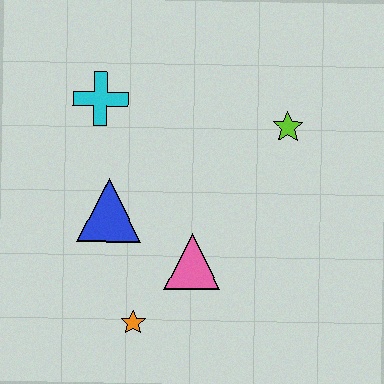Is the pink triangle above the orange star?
Yes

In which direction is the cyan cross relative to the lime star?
The cyan cross is to the left of the lime star.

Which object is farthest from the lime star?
The orange star is farthest from the lime star.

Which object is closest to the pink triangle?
The orange star is closest to the pink triangle.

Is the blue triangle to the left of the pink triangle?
Yes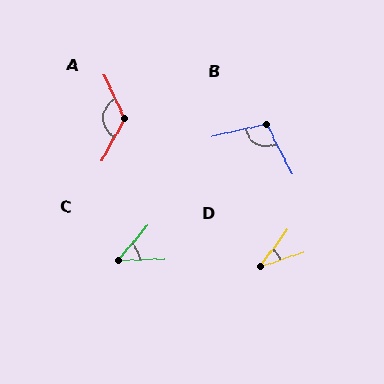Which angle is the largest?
A, at approximately 126 degrees.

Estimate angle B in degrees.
Approximately 105 degrees.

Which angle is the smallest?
D, at approximately 34 degrees.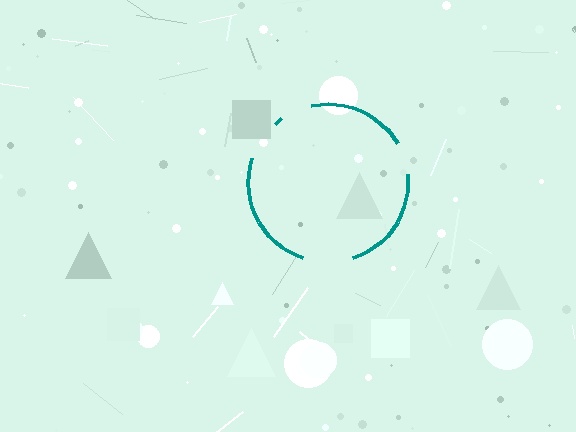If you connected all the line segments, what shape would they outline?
They would outline a circle.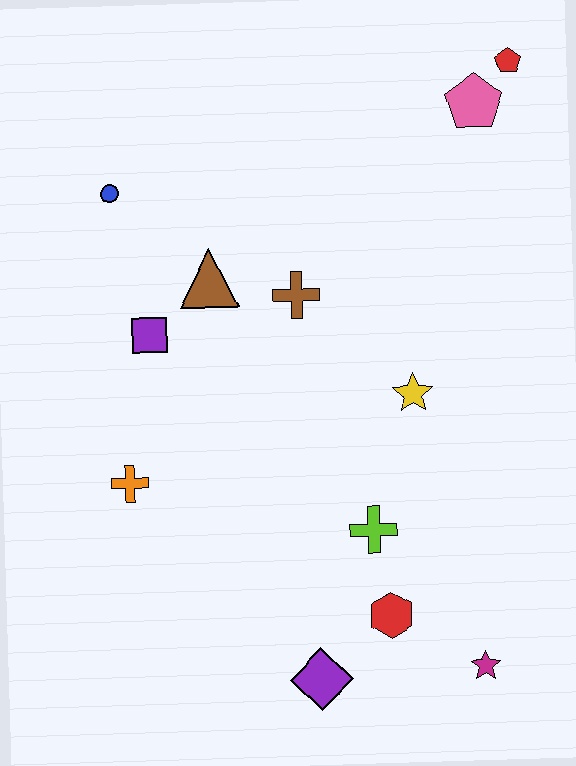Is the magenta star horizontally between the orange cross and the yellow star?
No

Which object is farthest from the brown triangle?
The magenta star is farthest from the brown triangle.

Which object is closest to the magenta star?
The red hexagon is closest to the magenta star.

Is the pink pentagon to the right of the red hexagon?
Yes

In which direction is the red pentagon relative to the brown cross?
The red pentagon is above the brown cross.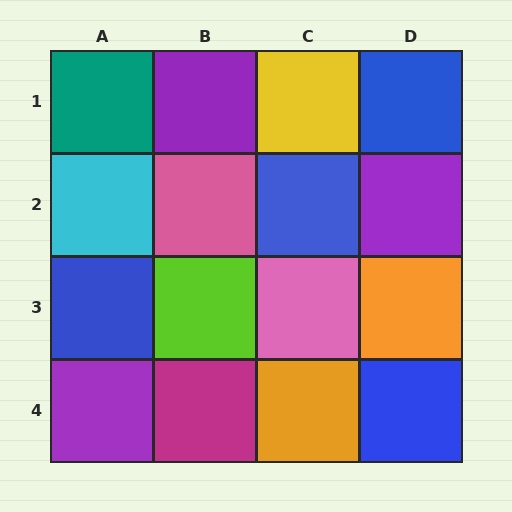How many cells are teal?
1 cell is teal.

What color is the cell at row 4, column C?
Orange.